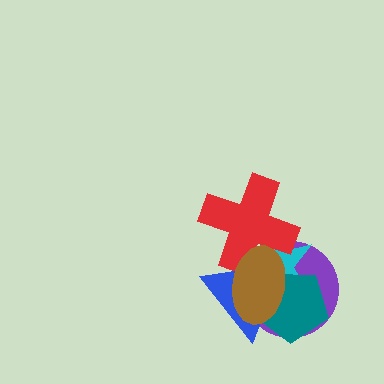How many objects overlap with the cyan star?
5 objects overlap with the cyan star.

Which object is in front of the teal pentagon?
The brown ellipse is in front of the teal pentagon.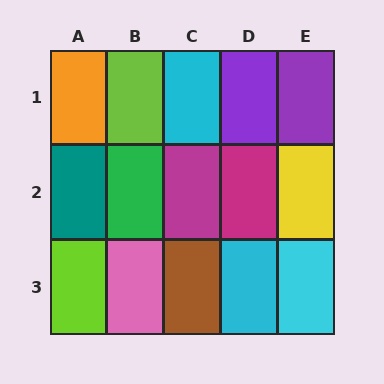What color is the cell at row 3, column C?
Brown.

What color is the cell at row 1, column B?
Lime.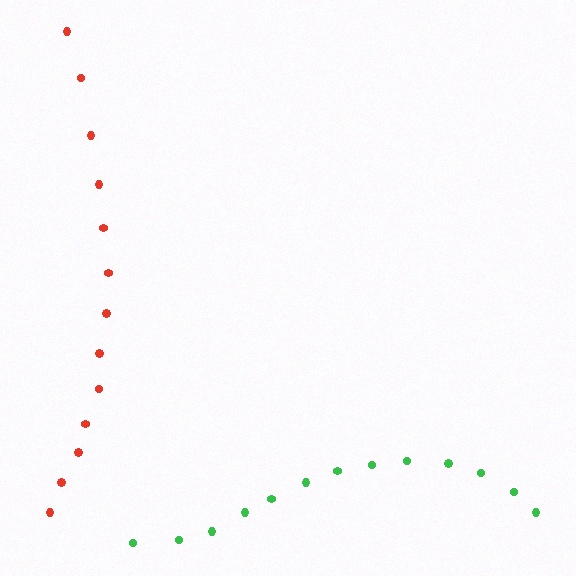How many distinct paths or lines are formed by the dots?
There are 2 distinct paths.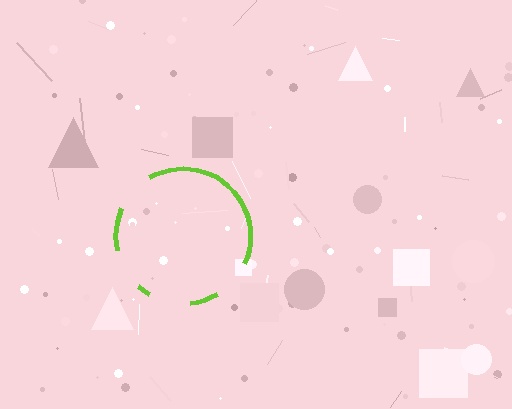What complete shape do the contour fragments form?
The contour fragments form a circle.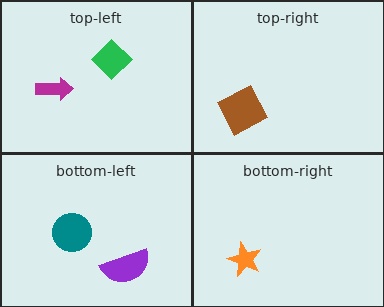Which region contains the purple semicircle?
The bottom-left region.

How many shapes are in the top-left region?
2.